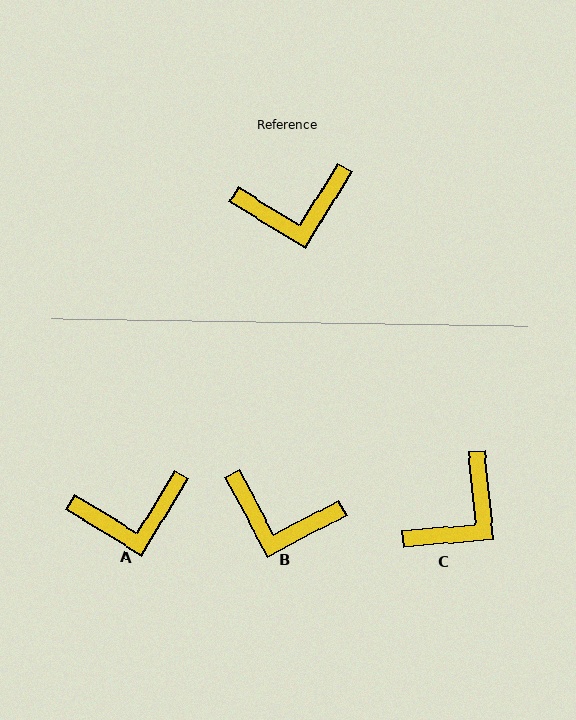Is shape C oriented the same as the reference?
No, it is off by about 37 degrees.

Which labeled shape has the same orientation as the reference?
A.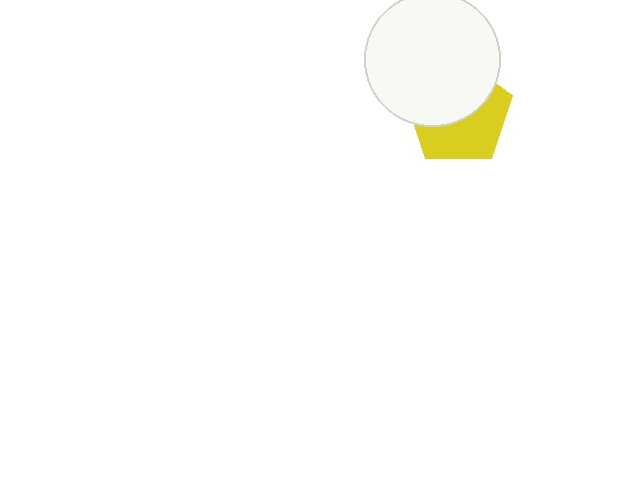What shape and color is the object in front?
The object in front is a white circle.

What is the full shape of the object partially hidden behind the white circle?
The partially hidden object is a yellow pentagon.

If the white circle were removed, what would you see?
You would see the complete yellow pentagon.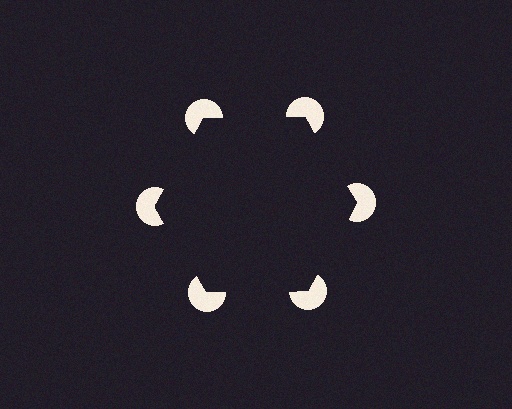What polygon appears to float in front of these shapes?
An illusory hexagon — its edges are inferred from the aligned wedge cuts in the pac-man discs, not physically drawn.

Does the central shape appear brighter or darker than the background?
It typically appears slightly darker than the background, even though no actual brightness change is drawn.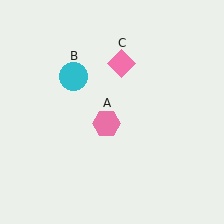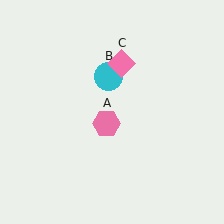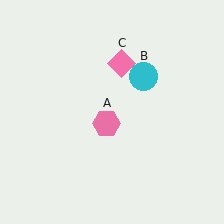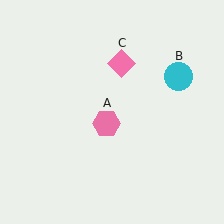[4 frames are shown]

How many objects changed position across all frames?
1 object changed position: cyan circle (object B).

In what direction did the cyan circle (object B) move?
The cyan circle (object B) moved right.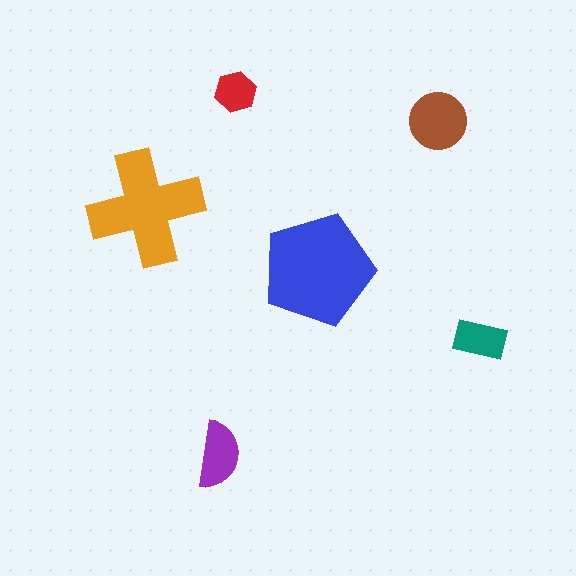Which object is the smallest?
The red hexagon.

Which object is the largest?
The blue pentagon.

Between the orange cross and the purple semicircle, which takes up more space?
The orange cross.